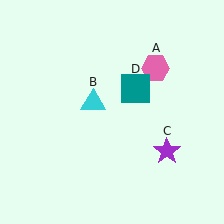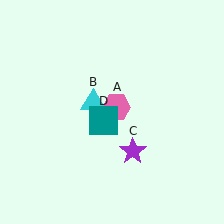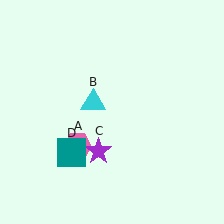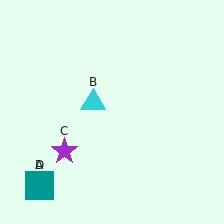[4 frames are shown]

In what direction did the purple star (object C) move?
The purple star (object C) moved left.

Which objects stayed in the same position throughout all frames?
Cyan triangle (object B) remained stationary.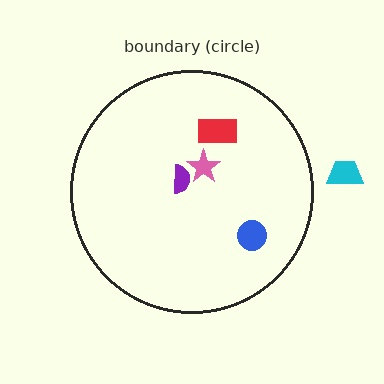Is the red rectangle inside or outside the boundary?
Inside.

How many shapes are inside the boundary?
4 inside, 1 outside.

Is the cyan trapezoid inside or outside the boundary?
Outside.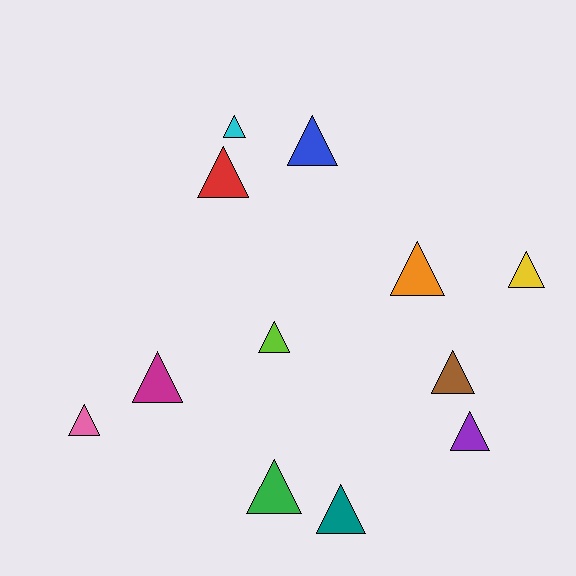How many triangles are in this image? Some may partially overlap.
There are 12 triangles.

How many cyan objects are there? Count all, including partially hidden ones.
There is 1 cyan object.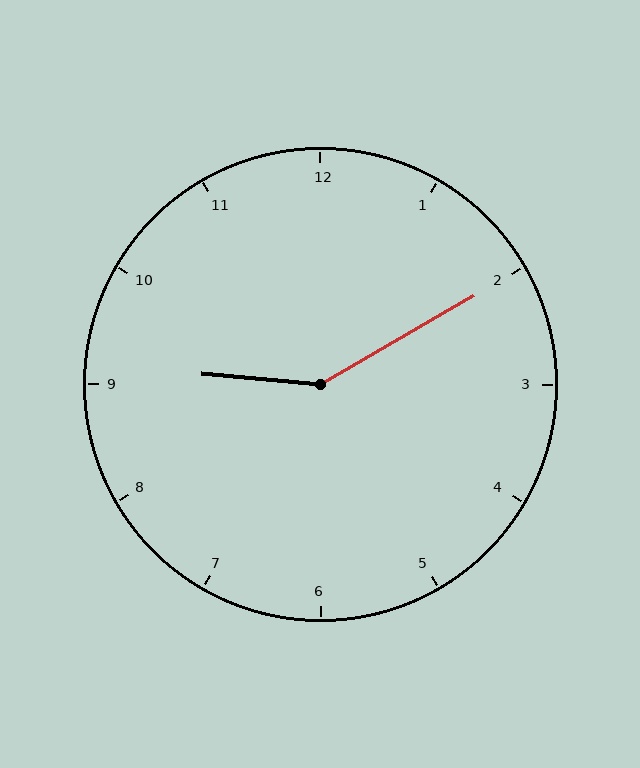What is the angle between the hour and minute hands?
Approximately 145 degrees.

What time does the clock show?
9:10.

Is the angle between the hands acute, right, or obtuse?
It is obtuse.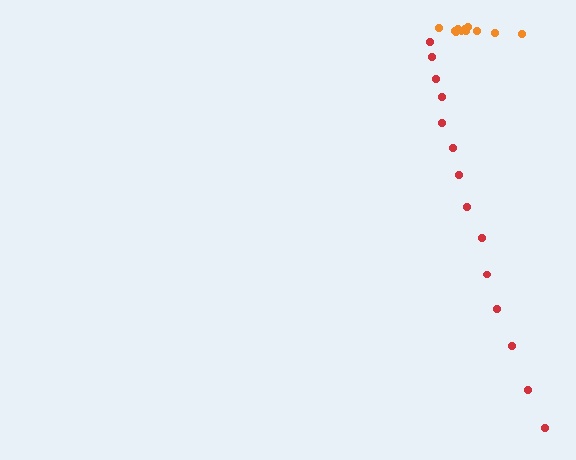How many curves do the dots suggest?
There are 2 distinct paths.